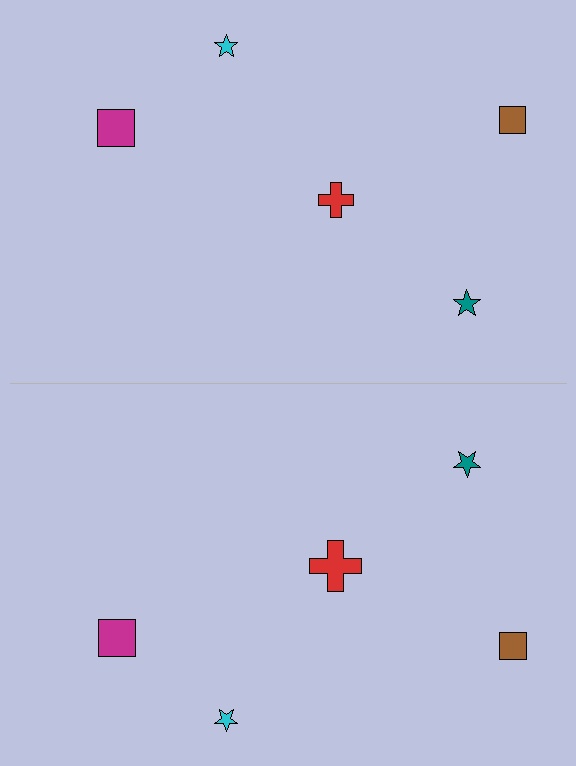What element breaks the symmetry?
The red cross on the bottom side has a different size than its mirror counterpart.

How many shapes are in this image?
There are 10 shapes in this image.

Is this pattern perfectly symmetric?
No, the pattern is not perfectly symmetric. The red cross on the bottom side has a different size than its mirror counterpart.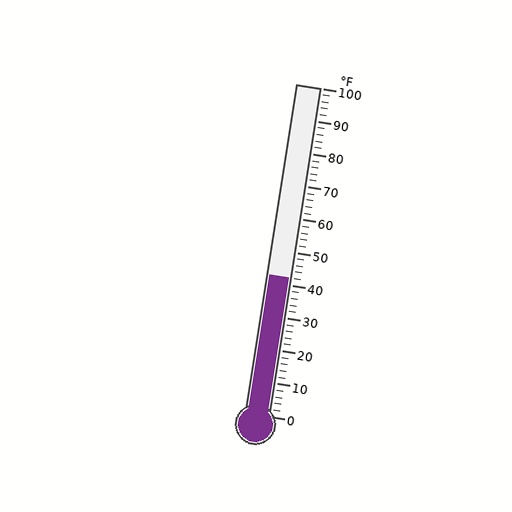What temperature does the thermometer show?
The thermometer shows approximately 42°F.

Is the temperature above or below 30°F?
The temperature is above 30°F.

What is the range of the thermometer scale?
The thermometer scale ranges from 0°F to 100°F.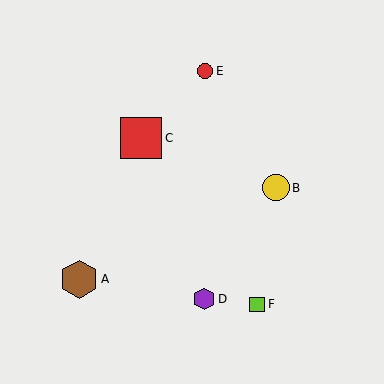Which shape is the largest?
The red square (labeled C) is the largest.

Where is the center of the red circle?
The center of the red circle is at (205, 71).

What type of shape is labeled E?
Shape E is a red circle.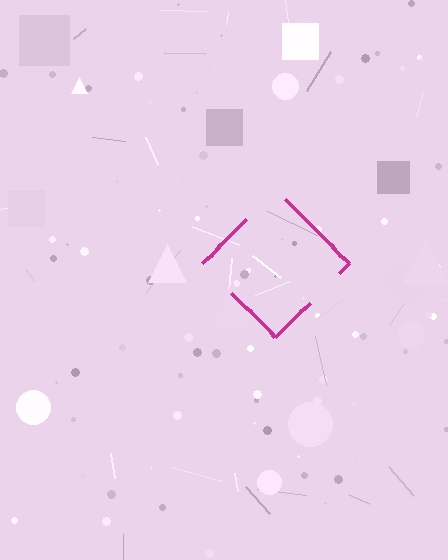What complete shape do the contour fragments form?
The contour fragments form a diamond.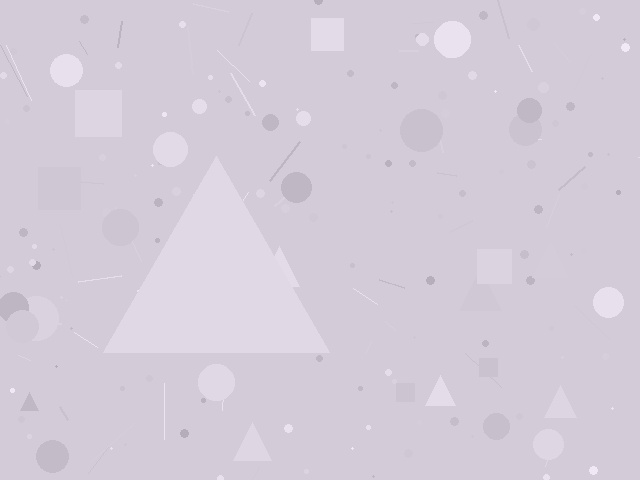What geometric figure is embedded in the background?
A triangle is embedded in the background.